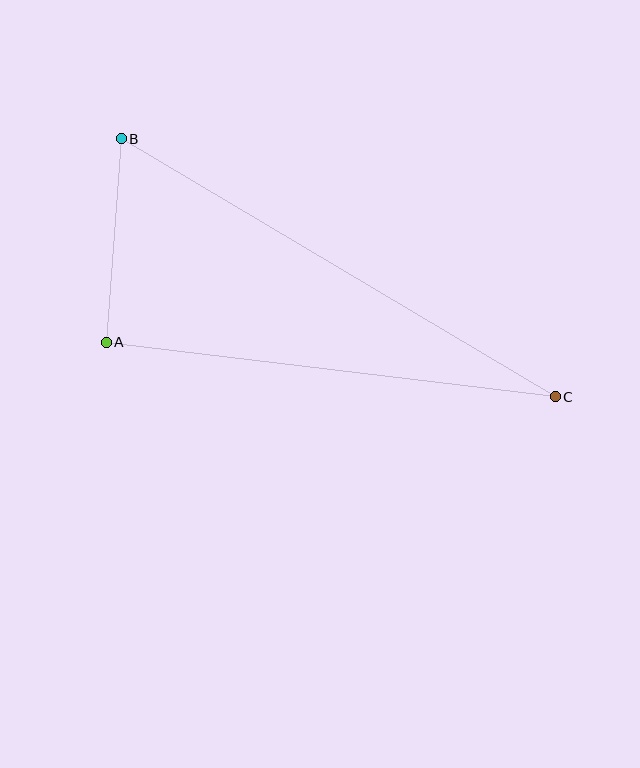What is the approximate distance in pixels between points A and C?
The distance between A and C is approximately 452 pixels.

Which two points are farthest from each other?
Points B and C are farthest from each other.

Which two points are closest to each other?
Points A and B are closest to each other.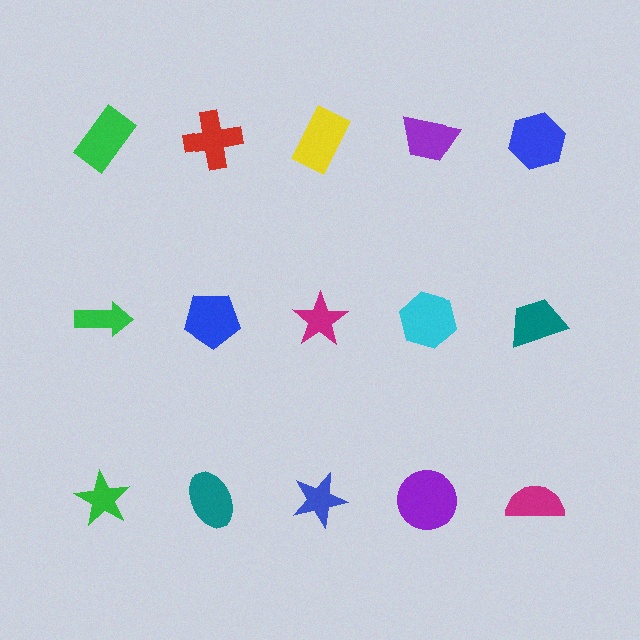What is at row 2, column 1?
A green arrow.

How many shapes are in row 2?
5 shapes.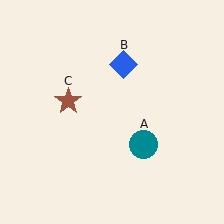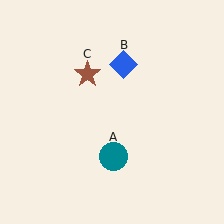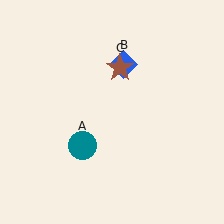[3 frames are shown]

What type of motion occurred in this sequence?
The teal circle (object A), brown star (object C) rotated clockwise around the center of the scene.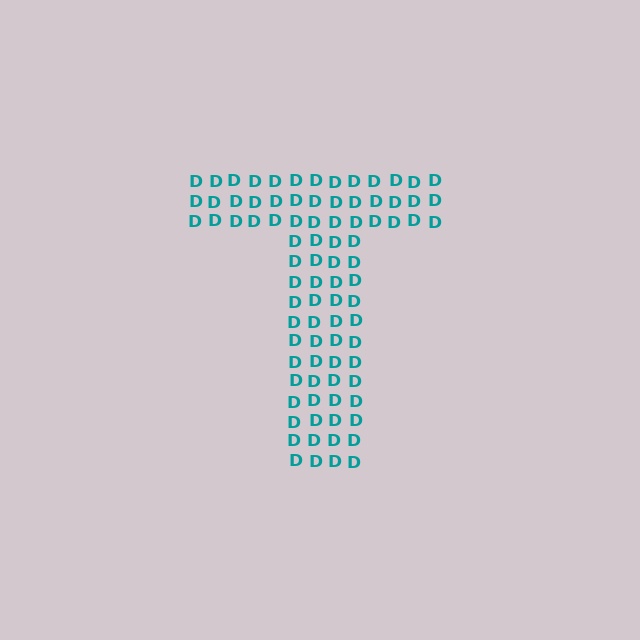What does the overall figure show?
The overall figure shows the letter T.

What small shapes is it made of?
It is made of small letter D's.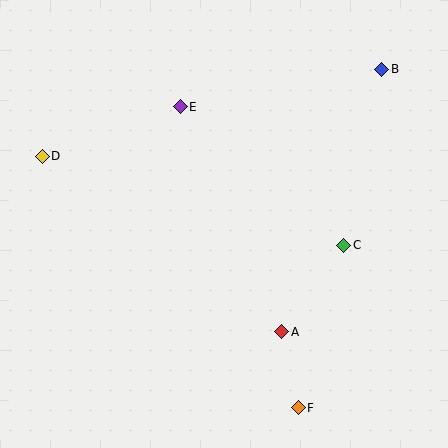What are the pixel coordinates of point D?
Point D is at (42, 156).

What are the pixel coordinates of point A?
Point A is at (282, 332).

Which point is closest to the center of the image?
Point C at (344, 245) is closest to the center.